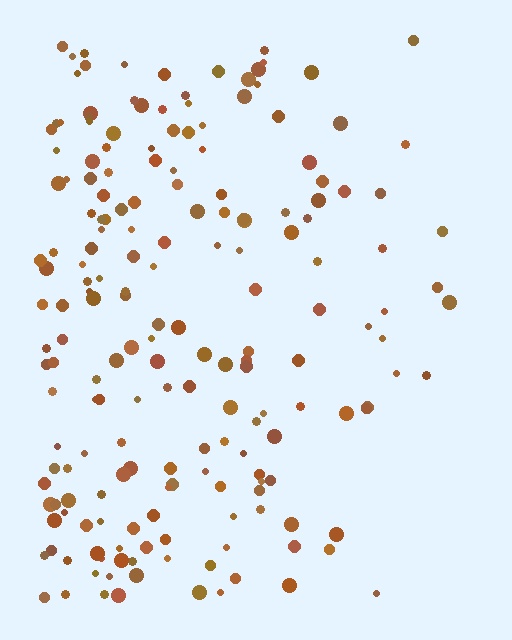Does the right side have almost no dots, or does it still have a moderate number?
Still a moderate number, just noticeably fewer than the left.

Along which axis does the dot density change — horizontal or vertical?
Horizontal.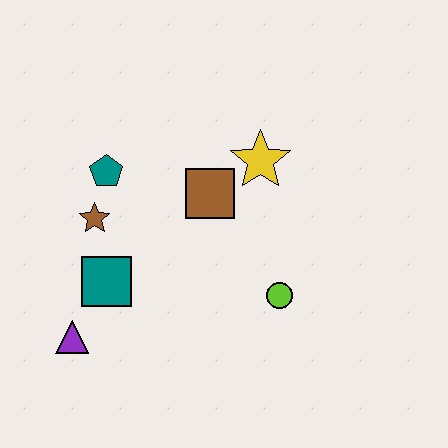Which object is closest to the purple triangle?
The teal square is closest to the purple triangle.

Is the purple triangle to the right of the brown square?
No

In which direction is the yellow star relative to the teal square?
The yellow star is to the right of the teal square.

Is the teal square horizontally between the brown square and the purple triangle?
Yes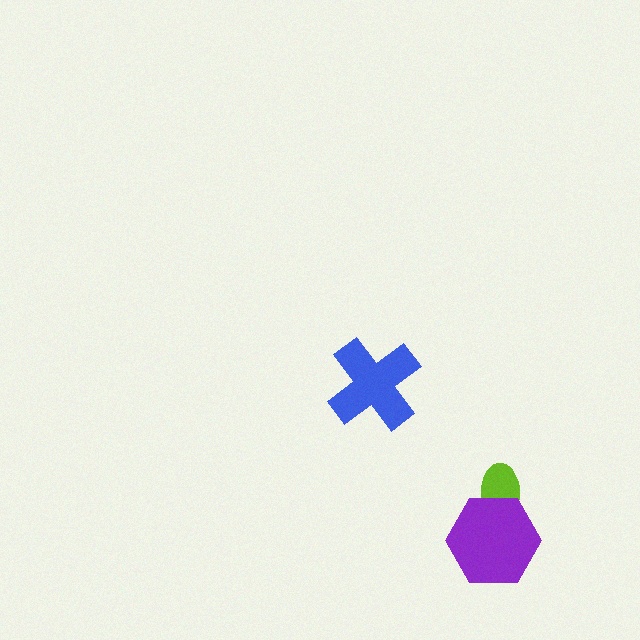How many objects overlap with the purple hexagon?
1 object overlaps with the purple hexagon.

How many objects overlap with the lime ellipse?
1 object overlaps with the lime ellipse.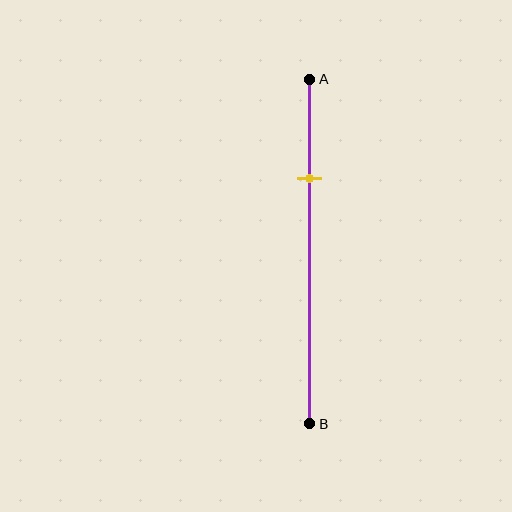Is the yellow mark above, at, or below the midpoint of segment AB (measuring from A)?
The yellow mark is above the midpoint of segment AB.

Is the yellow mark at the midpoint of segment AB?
No, the mark is at about 30% from A, not at the 50% midpoint.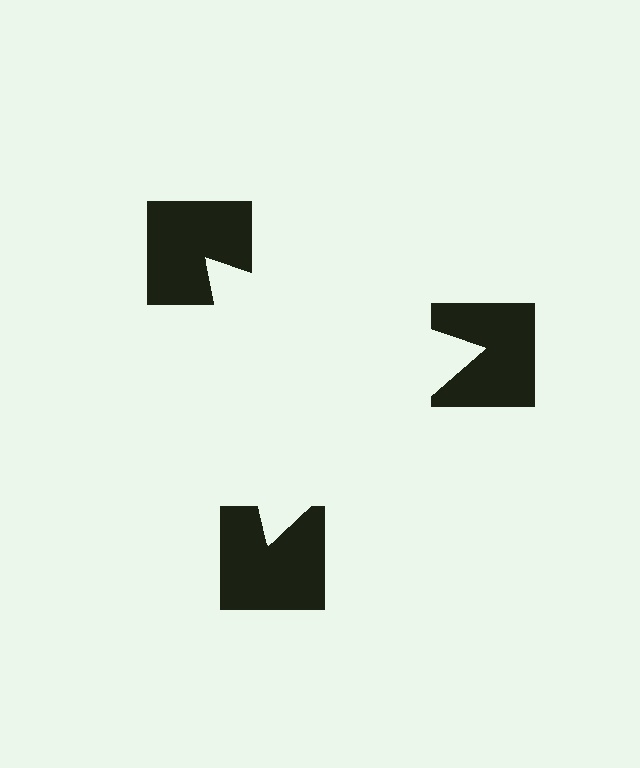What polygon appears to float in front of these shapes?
An illusory triangle — its edges are inferred from the aligned wedge cuts in the notched squares, not physically drawn.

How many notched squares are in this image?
There are 3 — one at each vertex of the illusory triangle.